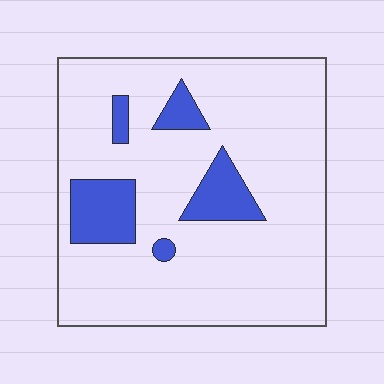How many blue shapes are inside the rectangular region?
5.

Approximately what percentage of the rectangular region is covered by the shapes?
Approximately 15%.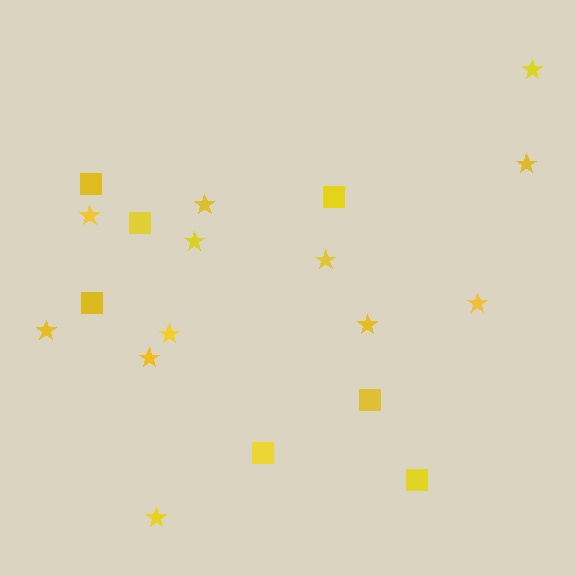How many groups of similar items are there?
There are 2 groups: one group of stars (12) and one group of squares (7).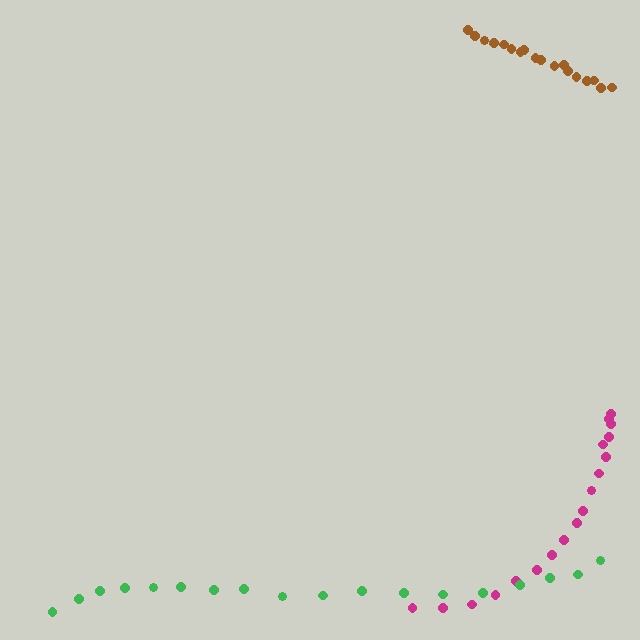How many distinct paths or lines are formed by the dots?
There are 3 distinct paths.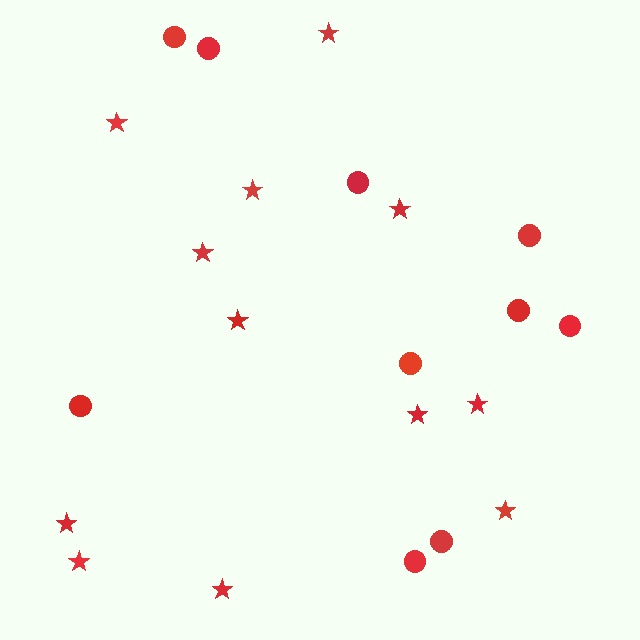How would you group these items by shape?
There are 2 groups: one group of stars (12) and one group of circles (10).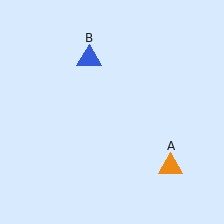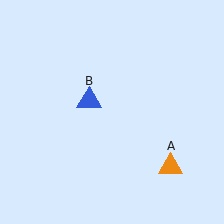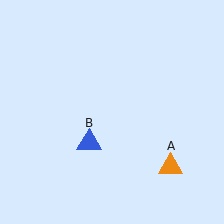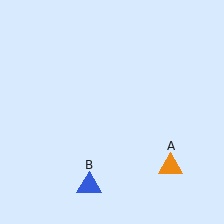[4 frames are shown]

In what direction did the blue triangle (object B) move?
The blue triangle (object B) moved down.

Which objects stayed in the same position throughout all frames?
Orange triangle (object A) remained stationary.